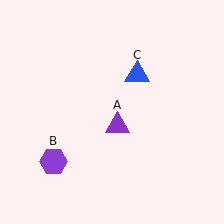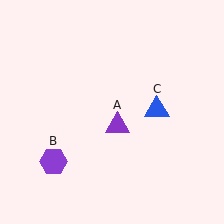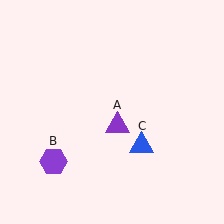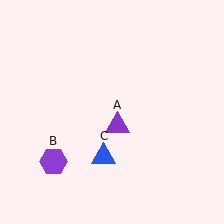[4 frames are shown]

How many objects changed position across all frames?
1 object changed position: blue triangle (object C).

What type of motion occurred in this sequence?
The blue triangle (object C) rotated clockwise around the center of the scene.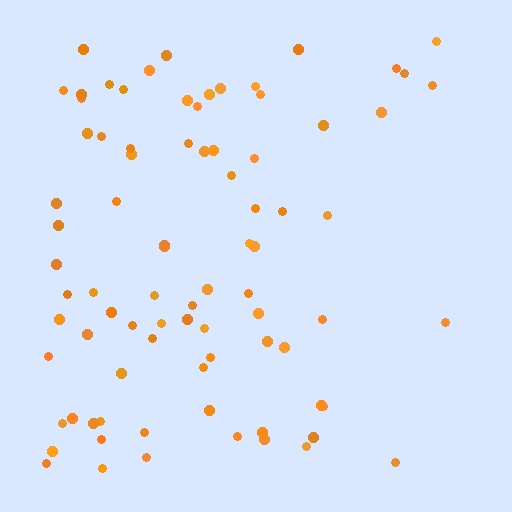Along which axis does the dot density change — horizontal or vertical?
Horizontal.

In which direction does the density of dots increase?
From right to left, with the left side densest.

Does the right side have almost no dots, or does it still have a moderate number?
Still a moderate number, just noticeably fewer than the left.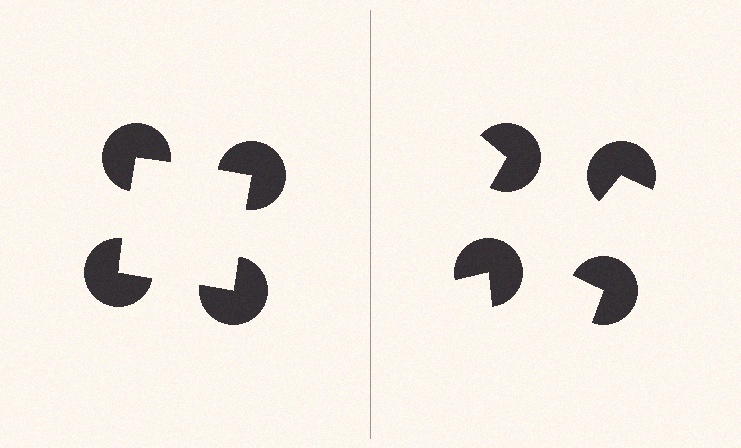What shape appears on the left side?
An illusory square.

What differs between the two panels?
The pac-man discs are positioned identically on both sides; only the wedge orientations differ. On the left they align to a square; on the right they are misaligned.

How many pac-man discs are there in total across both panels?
8 — 4 on each side.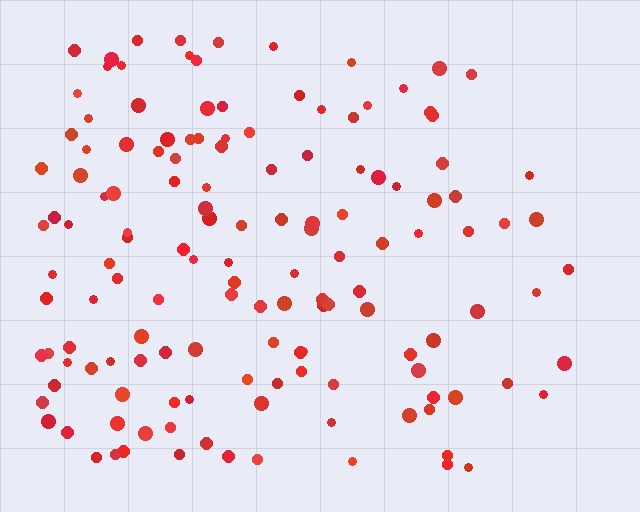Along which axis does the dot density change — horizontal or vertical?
Horizontal.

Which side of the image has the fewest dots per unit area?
The right.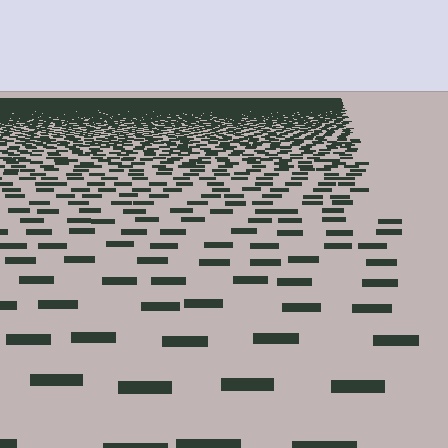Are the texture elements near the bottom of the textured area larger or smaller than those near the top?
Larger. Near the bottom, elements are closer to the viewer and appear at a bigger on-screen size.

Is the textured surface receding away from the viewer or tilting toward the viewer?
The surface is receding away from the viewer. Texture elements get smaller and denser toward the top.